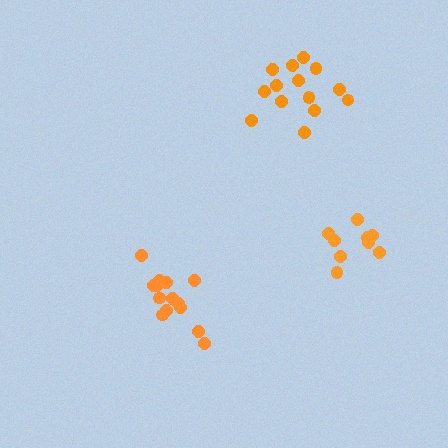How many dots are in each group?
Group 1: 9 dots, Group 2: 14 dots, Group 3: 14 dots (37 total).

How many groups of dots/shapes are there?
There are 3 groups.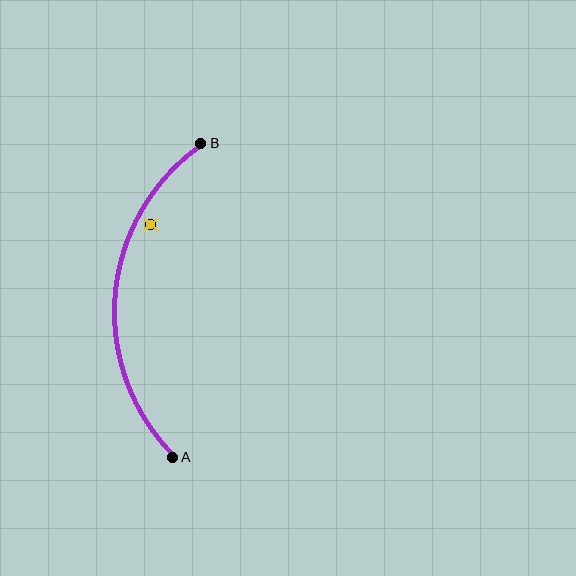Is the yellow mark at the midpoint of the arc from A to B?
No — the yellow mark does not lie on the arc at all. It sits slightly inside the curve.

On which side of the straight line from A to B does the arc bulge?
The arc bulges to the left of the straight line connecting A and B.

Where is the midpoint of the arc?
The arc midpoint is the point on the curve farthest from the straight line joining A and B. It sits to the left of that line.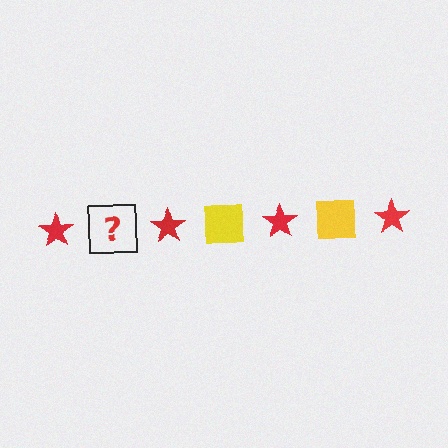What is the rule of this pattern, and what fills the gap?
The rule is that the pattern alternates between red star and yellow square. The gap should be filled with a yellow square.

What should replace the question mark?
The question mark should be replaced with a yellow square.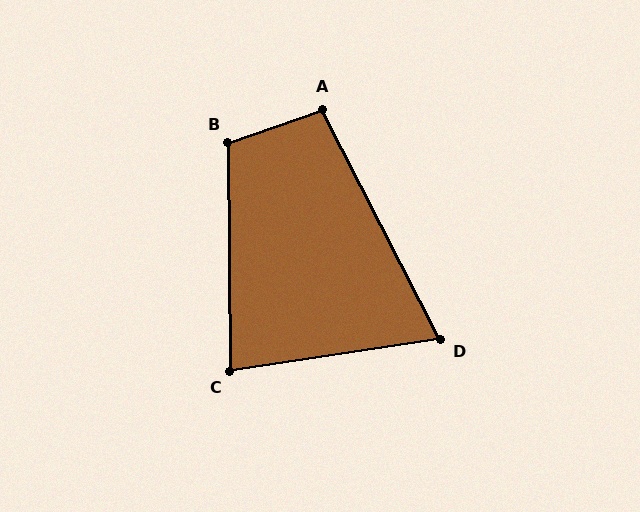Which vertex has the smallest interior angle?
D, at approximately 71 degrees.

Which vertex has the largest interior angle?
B, at approximately 109 degrees.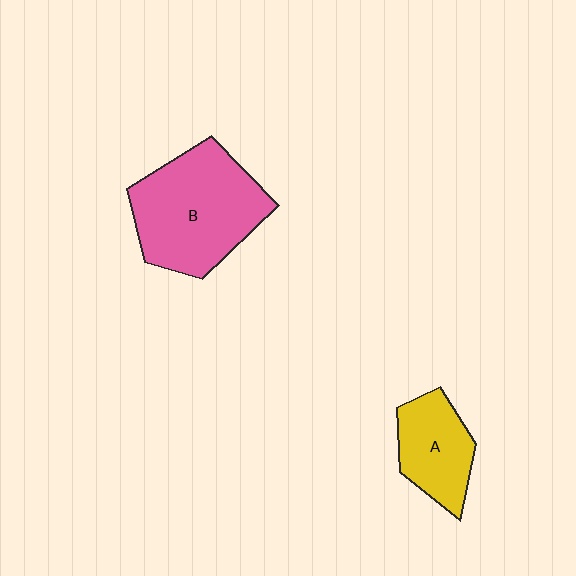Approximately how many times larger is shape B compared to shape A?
Approximately 1.9 times.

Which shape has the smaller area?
Shape A (yellow).